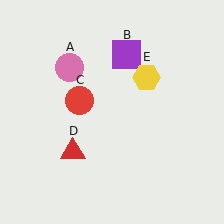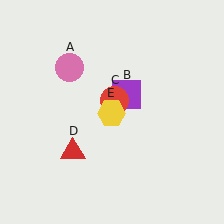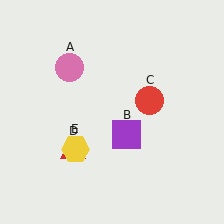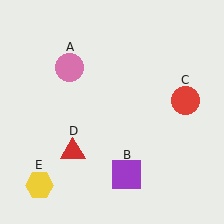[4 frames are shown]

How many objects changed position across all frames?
3 objects changed position: purple square (object B), red circle (object C), yellow hexagon (object E).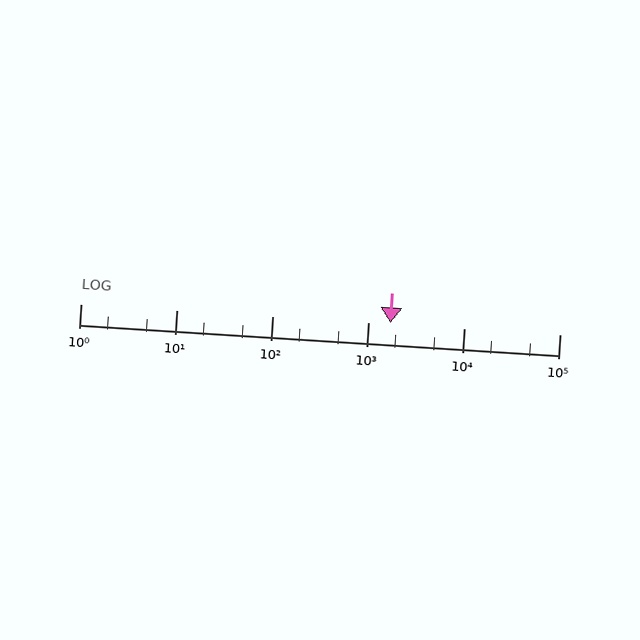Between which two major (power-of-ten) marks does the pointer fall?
The pointer is between 1000 and 10000.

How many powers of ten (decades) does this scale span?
The scale spans 5 decades, from 1 to 100000.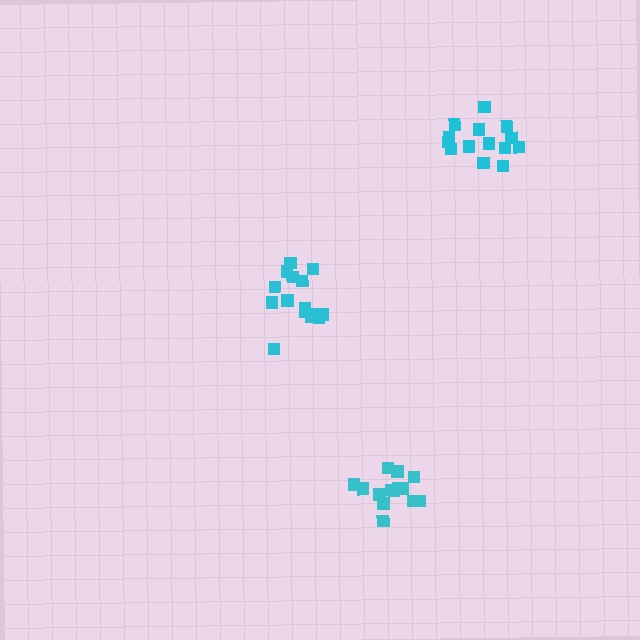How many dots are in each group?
Group 1: 15 dots, Group 2: 14 dots, Group 3: 14 dots (43 total).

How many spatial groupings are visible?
There are 3 spatial groupings.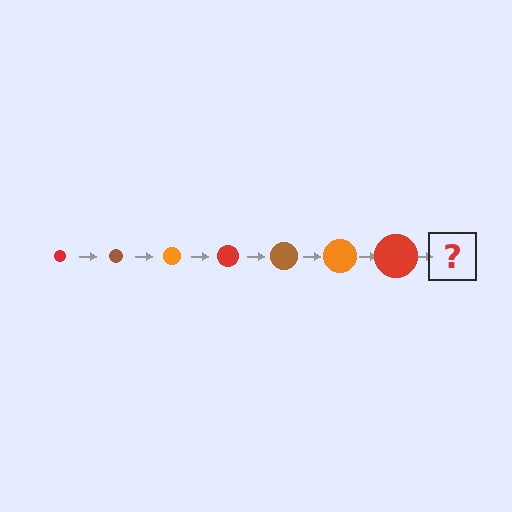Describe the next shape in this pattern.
It should be a brown circle, larger than the previous one.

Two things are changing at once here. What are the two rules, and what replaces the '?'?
The two rules are that the circle grows larger each step and the color cycles through red, brown, and orange. The '?' should be a brown circle, larger than the previous one.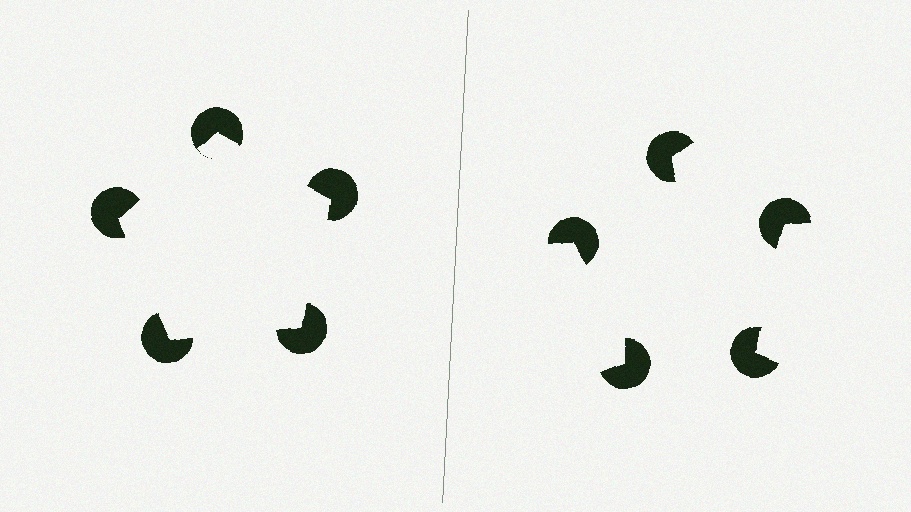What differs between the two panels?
The pac-man discs are positioned identically on both sides; only the wedge orientations differ. On the left they align to a pentagon; on the right they are misaligned.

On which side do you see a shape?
An illusory pentagon appears on the left side. On the right side the wedge cuts are rotated, so no coherent shape forms.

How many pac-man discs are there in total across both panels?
10 — 5 on each side.